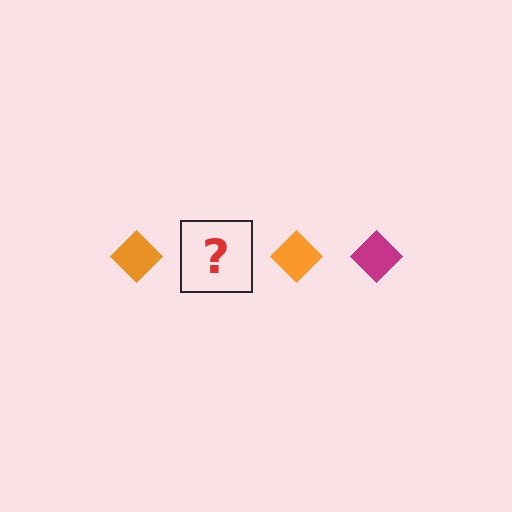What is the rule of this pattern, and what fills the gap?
The rule is that the pattern cycles through orange, magenta diamonds. The gap should be filled with a magenta diamond.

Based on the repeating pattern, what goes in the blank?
The blank should be a magenta diamond.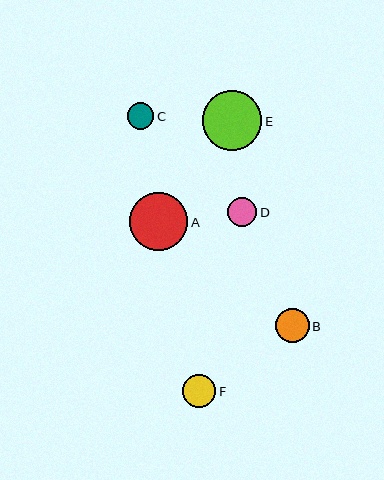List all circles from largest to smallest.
From largest to smallest: E, A, B, F, D, C.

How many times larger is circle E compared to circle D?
Circle E is approximately 2.1 times the size of circle D.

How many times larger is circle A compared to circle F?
Circle A is approximately 1.8 times the size of circle F.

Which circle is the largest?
Circle E is the largest with a size of approximately 60 pixels.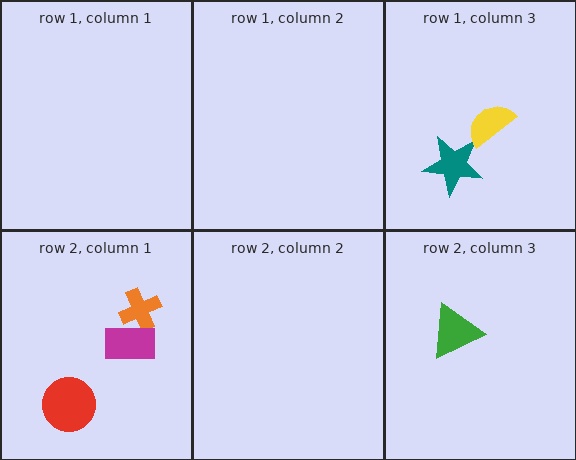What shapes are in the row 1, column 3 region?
The teal star, the yellow semicircle.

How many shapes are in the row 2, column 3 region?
1.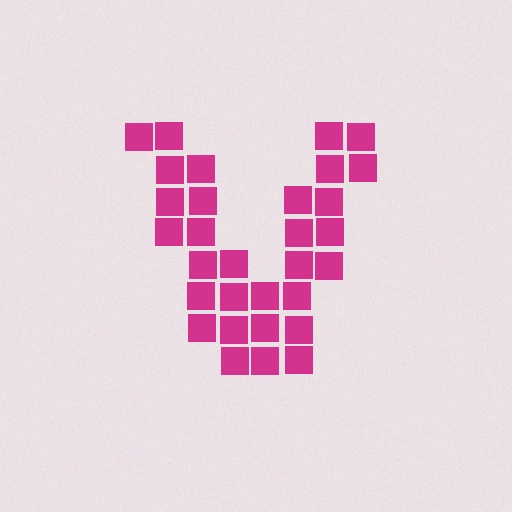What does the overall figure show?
The overall figure shows the letter V.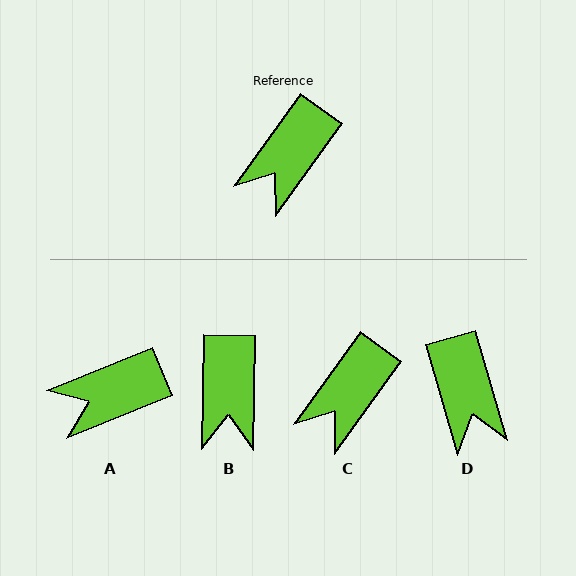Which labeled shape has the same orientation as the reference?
C.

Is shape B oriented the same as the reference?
No, it is off by about 35 degrees.